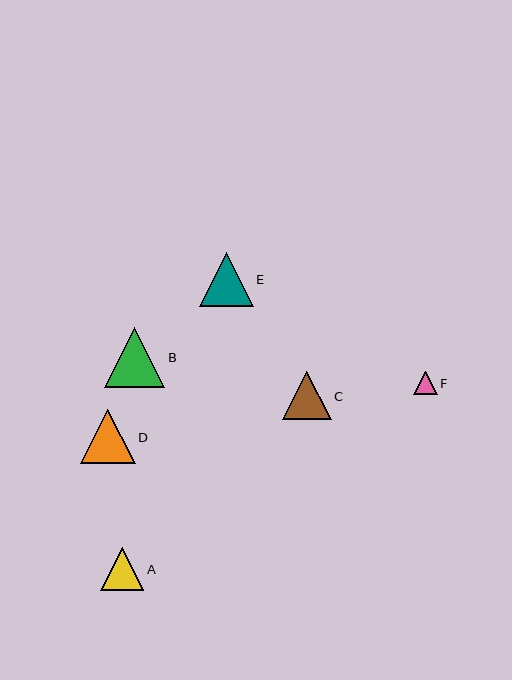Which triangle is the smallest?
Triangle F is the smallest with a size of approximately 24 pixels.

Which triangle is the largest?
Triangle B is the largest with a size of approximately 60 pixels.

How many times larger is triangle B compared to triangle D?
Triangle B is approximately 1.1 times the size of triangle D.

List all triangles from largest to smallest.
From largest to smallest: B, D, E, C, A, F.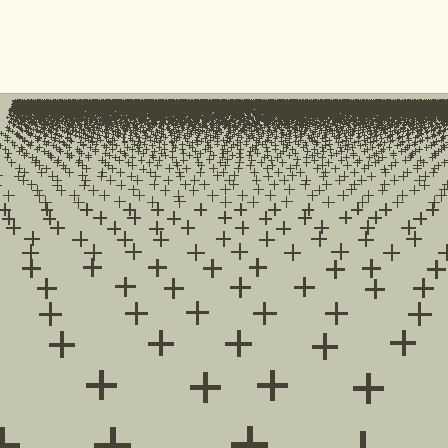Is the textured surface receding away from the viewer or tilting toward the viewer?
The surface is receding away from the viewer. Texture elements get smaller and denser toward the top.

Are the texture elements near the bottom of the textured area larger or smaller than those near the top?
Larger. Near the bottom, elements are closer to the viewer and appear at a bigger on-screen size.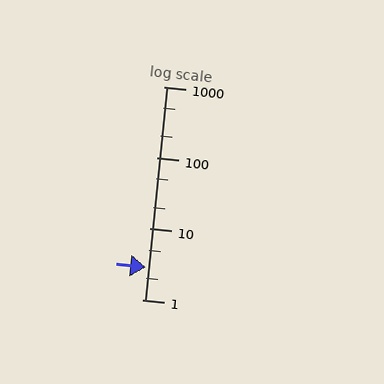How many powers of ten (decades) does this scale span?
The scale spans 3 decades, from 1 to 1000.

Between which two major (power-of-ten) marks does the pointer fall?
The pointer is between 1 and 10.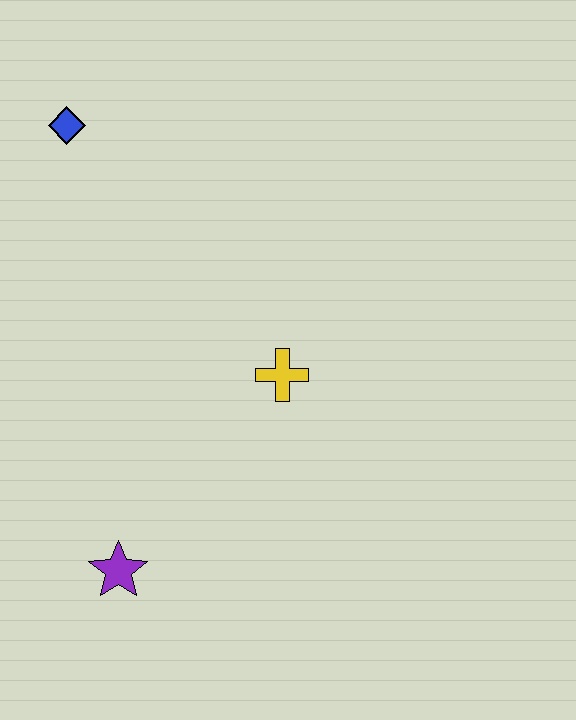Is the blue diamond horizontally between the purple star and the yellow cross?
No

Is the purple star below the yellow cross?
Yes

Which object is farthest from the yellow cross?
The blue diamond is farthest from the yellow cross.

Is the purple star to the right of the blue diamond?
Yes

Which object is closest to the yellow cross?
The purple star is closest to the yellow cross.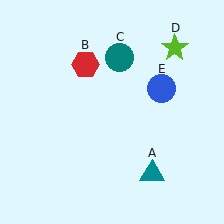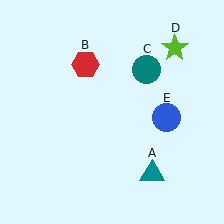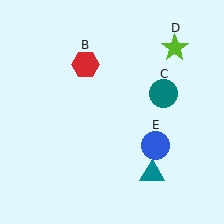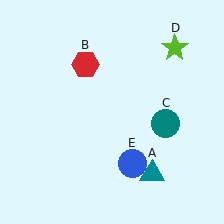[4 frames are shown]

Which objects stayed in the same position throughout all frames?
Teal triangle (object A) and red hexagon (object B) and lime star (object D) remained stationary.